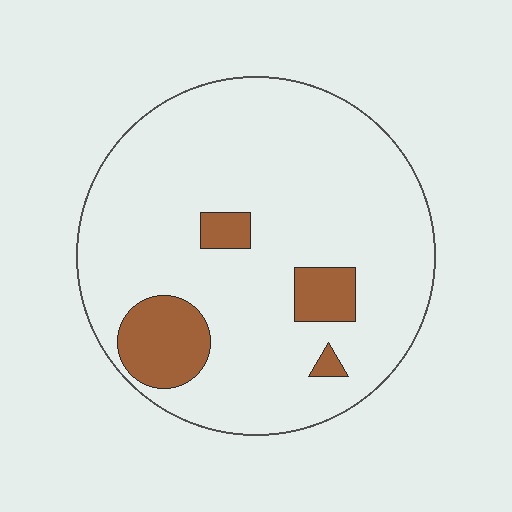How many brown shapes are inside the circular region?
4.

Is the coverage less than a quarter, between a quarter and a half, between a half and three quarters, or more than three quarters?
Less than a quarter.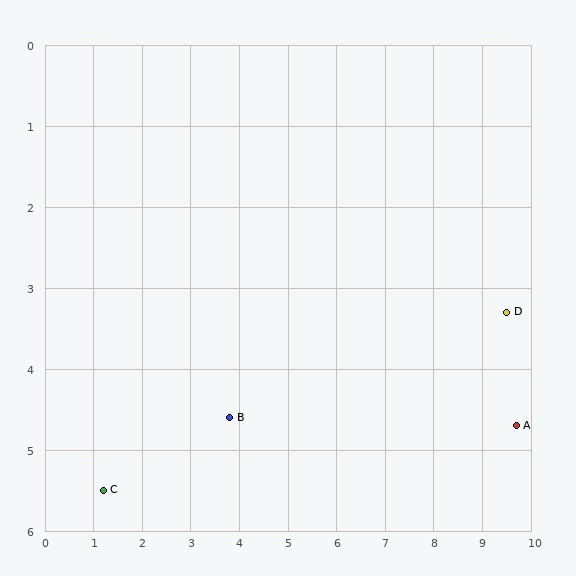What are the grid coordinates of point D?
Point D is at approximately (9.5, 3.3).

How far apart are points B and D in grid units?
Points B and D are about 5.8 grid units apart.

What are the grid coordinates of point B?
Point B is at approximately (3.8, 4.6).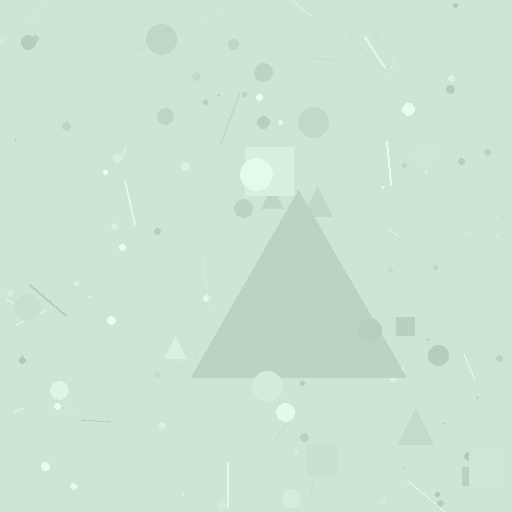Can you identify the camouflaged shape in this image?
The camouflaged shape is a triangle.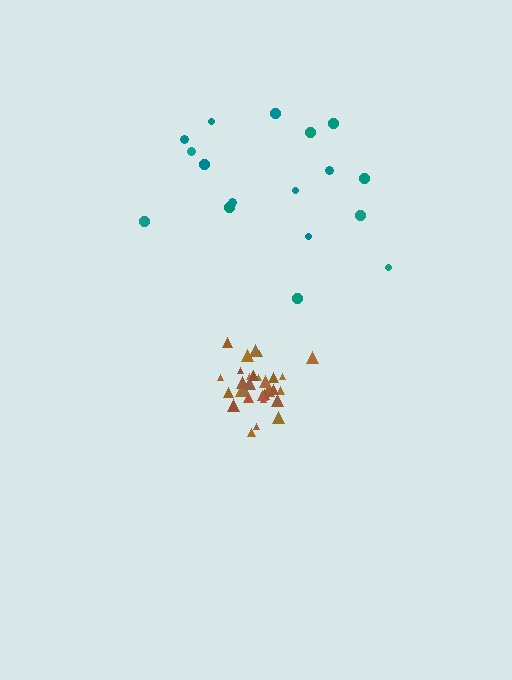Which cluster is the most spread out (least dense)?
Teal.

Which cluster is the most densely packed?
Brown.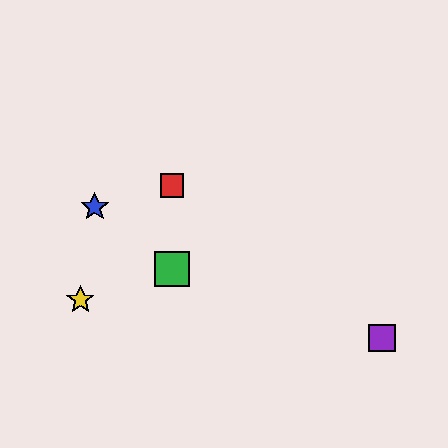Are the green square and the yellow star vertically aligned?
No, the green square is at x≈172 and the yellow star is at x≈80.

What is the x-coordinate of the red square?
The red square is at x≈172.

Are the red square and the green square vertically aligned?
Yes, both are at x≈172.